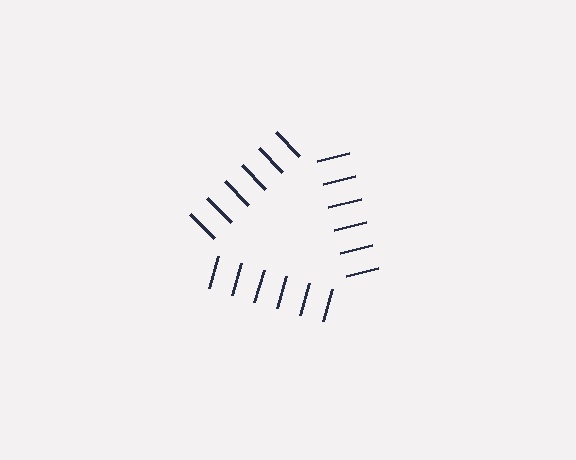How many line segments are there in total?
18 — 6 along each of the 3 edges.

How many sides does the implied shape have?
3 sides — the line-ends trace a triangle.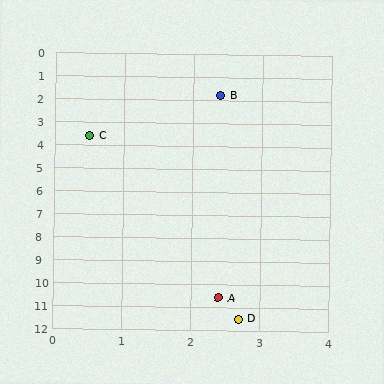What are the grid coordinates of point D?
Point D is at approximately (2.7, 11.5).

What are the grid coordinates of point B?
Point B is at approximately (2.4, 1.8).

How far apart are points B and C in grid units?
Points B and C are about 2.6 grid units apart.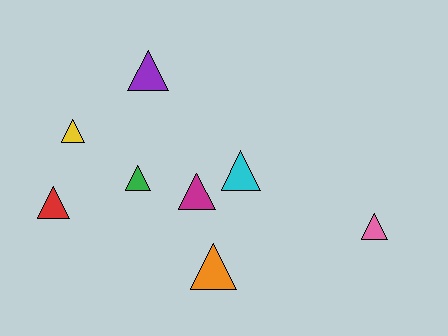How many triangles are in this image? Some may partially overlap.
There are 8 triangles.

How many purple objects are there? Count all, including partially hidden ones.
There is 1 purple object.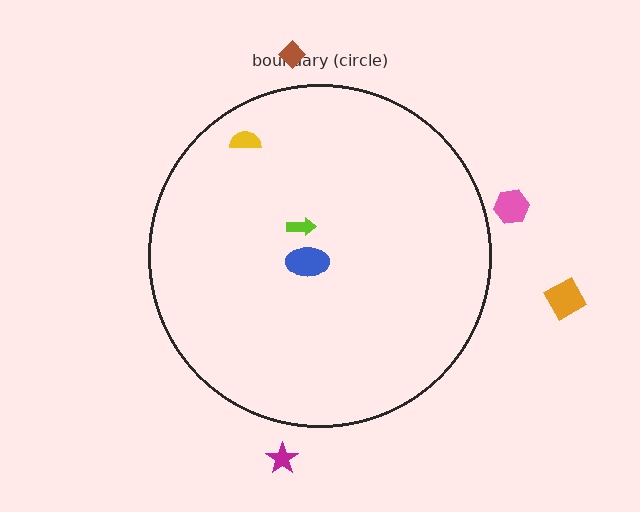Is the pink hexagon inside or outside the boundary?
Outside.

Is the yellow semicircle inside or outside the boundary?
Inside.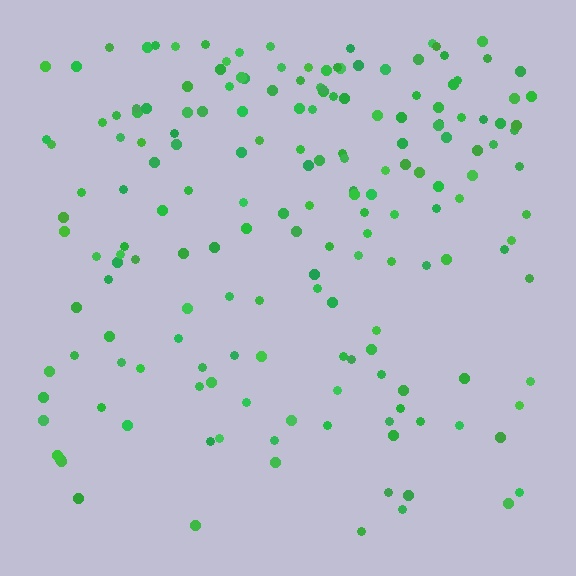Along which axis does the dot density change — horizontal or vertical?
Vertical.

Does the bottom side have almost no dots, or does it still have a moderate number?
Still a moderate number, just noticeably fewer than the top.